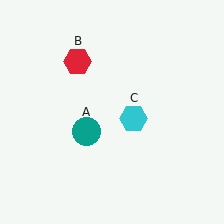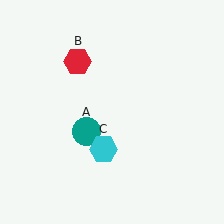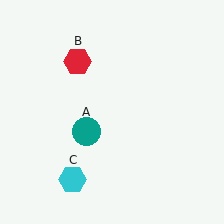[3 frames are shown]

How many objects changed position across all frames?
1 object changed position: cyan hexagon (object C).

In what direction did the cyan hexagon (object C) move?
The cyan hexagon (object C) moved down and to the left.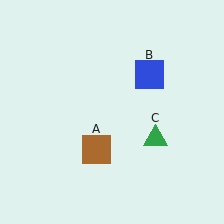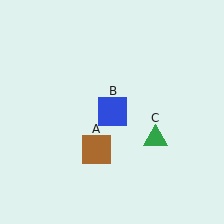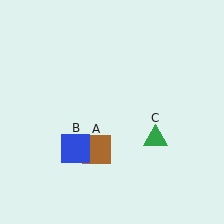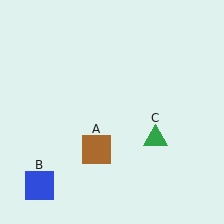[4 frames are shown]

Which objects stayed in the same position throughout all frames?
Brown square (object A) and green triangle (object C) remained stationary.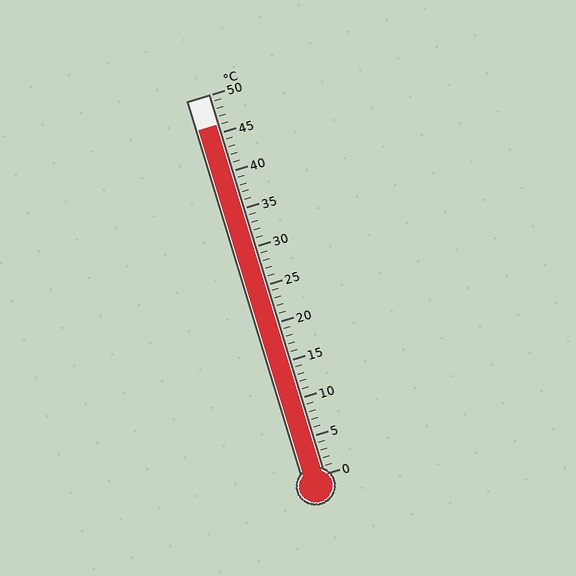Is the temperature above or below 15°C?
The temperature is above 15°C.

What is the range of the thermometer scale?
The thermometer scale ranges from 0°C to 50°C.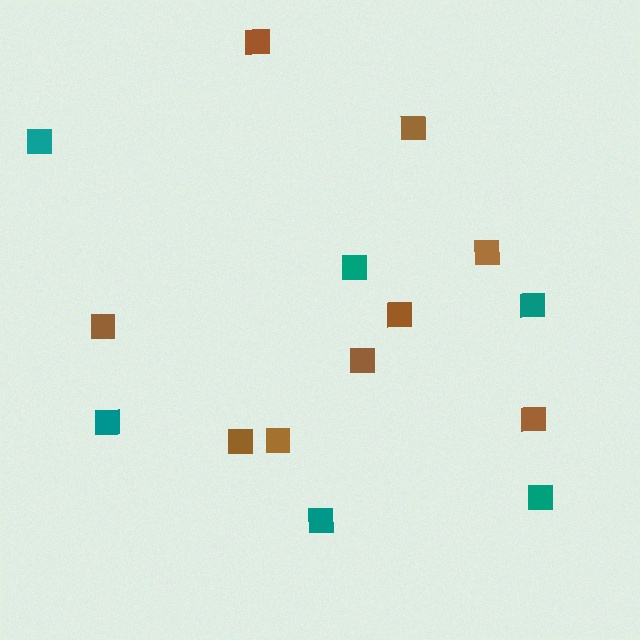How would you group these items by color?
There are 2 groups: one group of brown squares (9) and one group of teal squares (6).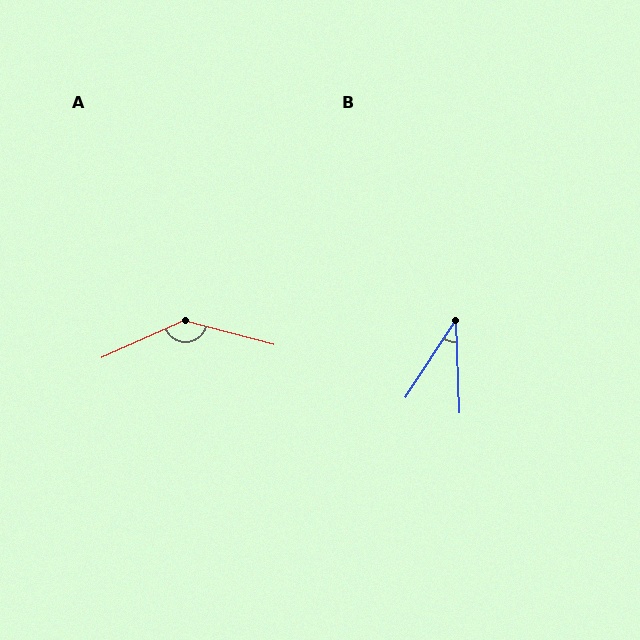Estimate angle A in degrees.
Approximately 141 degrees.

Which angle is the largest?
A, at approximately 141 degrees.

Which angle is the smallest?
B, at approximately 35 degrees.